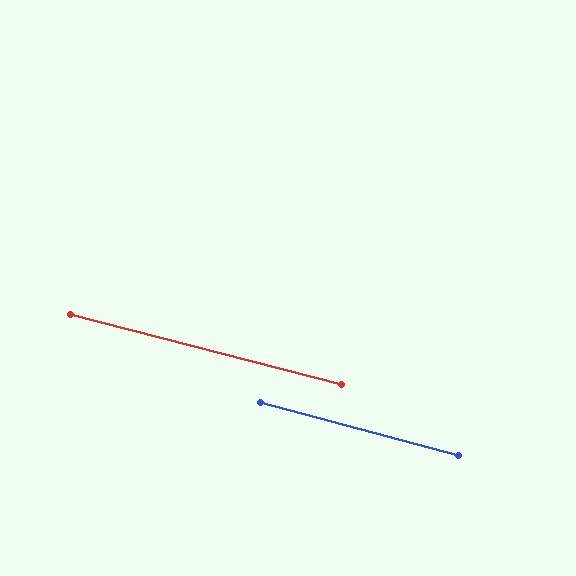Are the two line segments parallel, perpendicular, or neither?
Parallel — their directions differ by only 0.3°.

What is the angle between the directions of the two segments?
Approximately 0 degrees.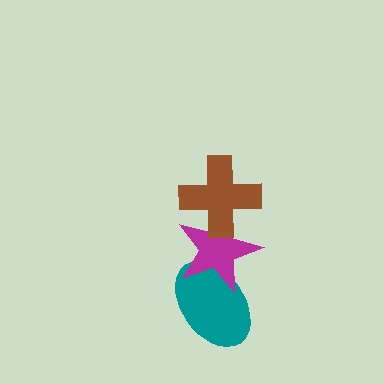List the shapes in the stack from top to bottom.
From top to bottom: the brown cross, the magenta star, the teal ellipse.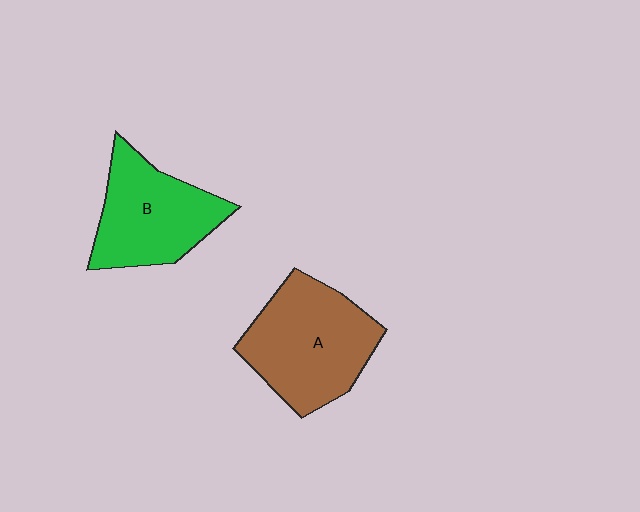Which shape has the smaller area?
Shape B (green).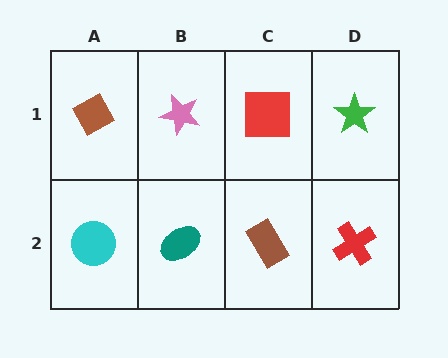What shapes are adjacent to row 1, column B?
A teal ellipse (row 2, column B), a brown diamond (row 1, column A), a red square (row 1, column C).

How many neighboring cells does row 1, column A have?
2.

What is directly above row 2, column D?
A green star.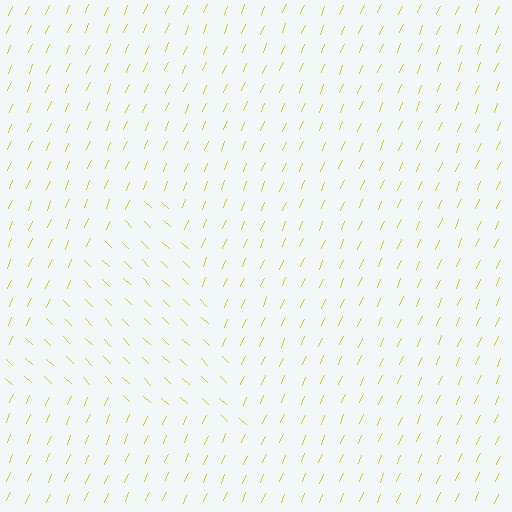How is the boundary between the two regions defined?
The boundary is defined purely by a change in line orientation (approximately 68 degrees difference). All lines are the same color and thickness.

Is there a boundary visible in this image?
Yes, there is a texture boundary formed by a change in line orientation.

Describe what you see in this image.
The image is filled with small yellow line segments. A triangle region in the image has lines oriented differently from the surrounding lines, creating a visible texture boundary.